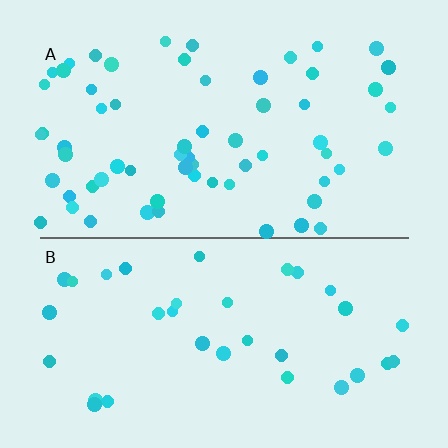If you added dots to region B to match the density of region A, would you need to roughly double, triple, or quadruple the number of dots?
Approximately double.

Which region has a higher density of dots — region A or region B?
A (the top).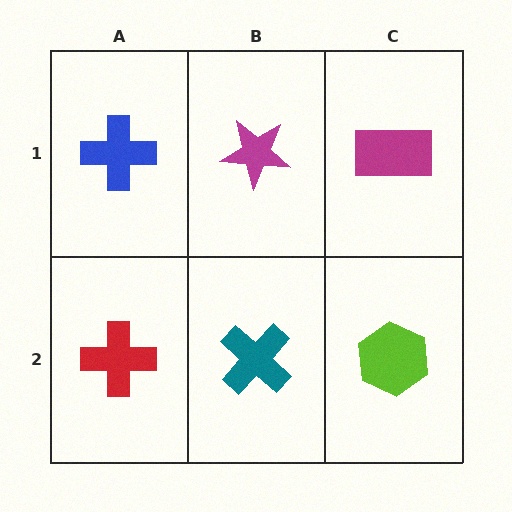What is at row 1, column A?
A blue cross.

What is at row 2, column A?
A red cross.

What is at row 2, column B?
A teal cross.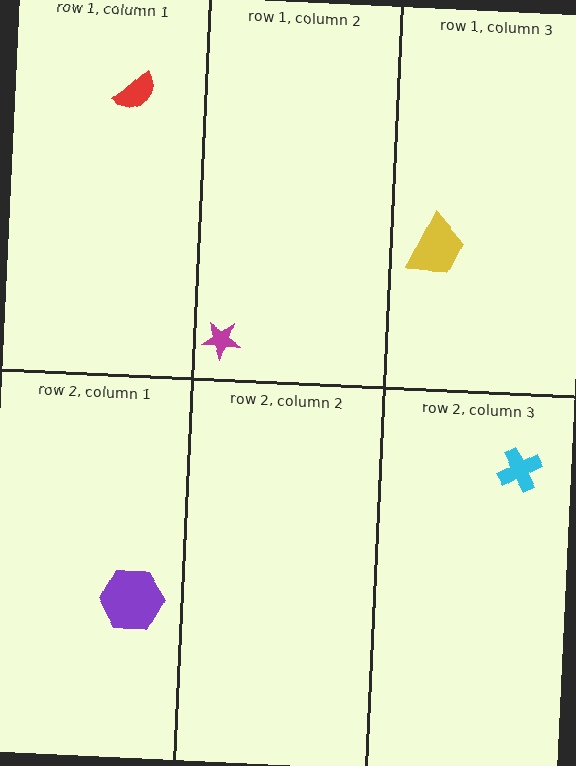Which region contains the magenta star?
The row 1, column 2 region.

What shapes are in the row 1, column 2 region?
The magenta star.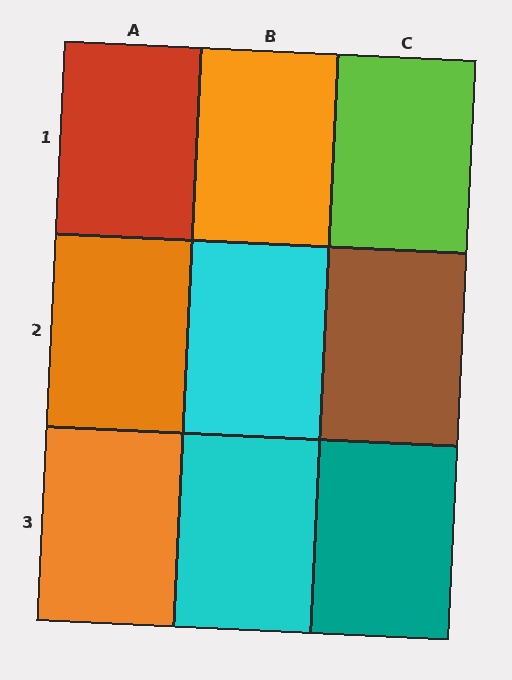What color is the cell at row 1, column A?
Red.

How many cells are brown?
1 cell is brown.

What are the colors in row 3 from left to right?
Orange, cyan, teal.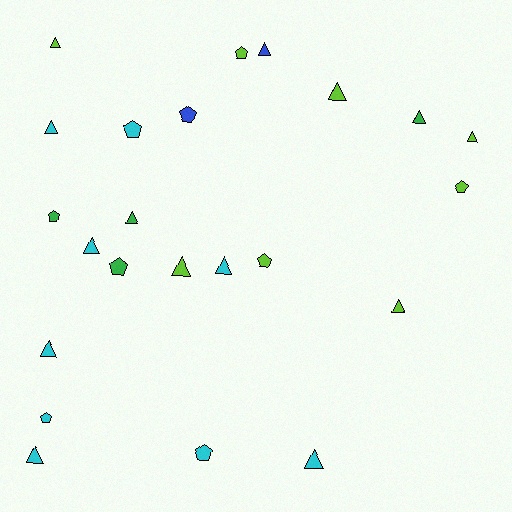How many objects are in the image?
There are 23 objects.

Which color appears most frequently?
Cyan, with 9 objects.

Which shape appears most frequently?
Triangle, with 14 objects.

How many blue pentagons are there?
There is 1 blue pentagon.